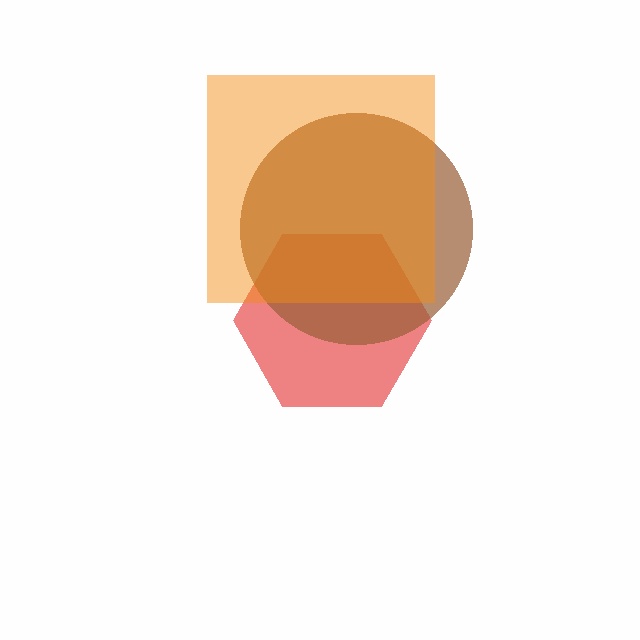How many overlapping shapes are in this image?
There are 3 overlapping shapes in the image.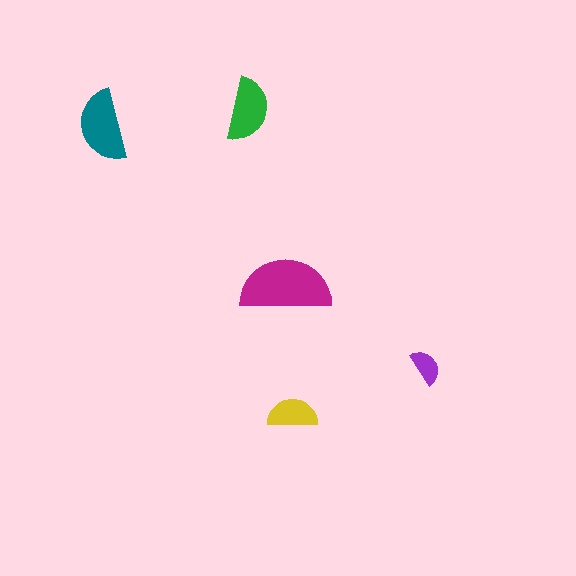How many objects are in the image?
There are 5 objects in the image.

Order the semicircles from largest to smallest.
the magenta one, the teal one, the green one, the yellow one, the purple one.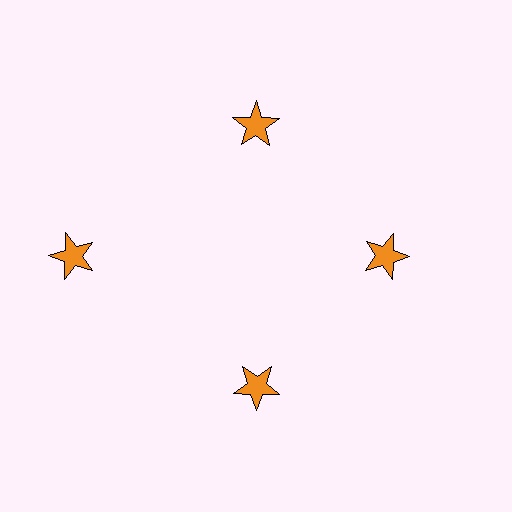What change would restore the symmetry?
The symmetry would be restored by moving it inward, back onto the ring so that all 4 stars sit at equal angles and equal distance from the center.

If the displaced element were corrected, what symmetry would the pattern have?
It would have 4-fold rotational symmetry — the pattern would map onto itself every 90 degrees.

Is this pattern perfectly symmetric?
No. The 4 orange stars are arranged in a ring, but one element near the 9 o'clock position is pushed outward from the center, breaking the 4-fold rotational symmetry.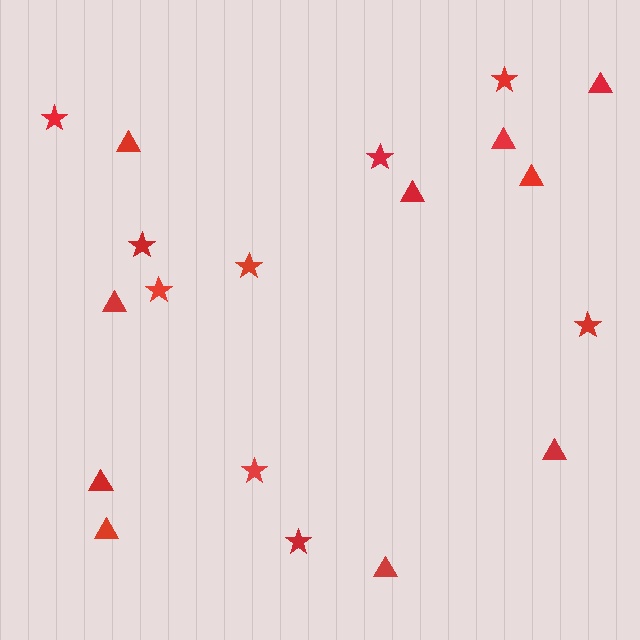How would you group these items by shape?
There are 2 groups: one group of stars (9) and one group of triangles (10).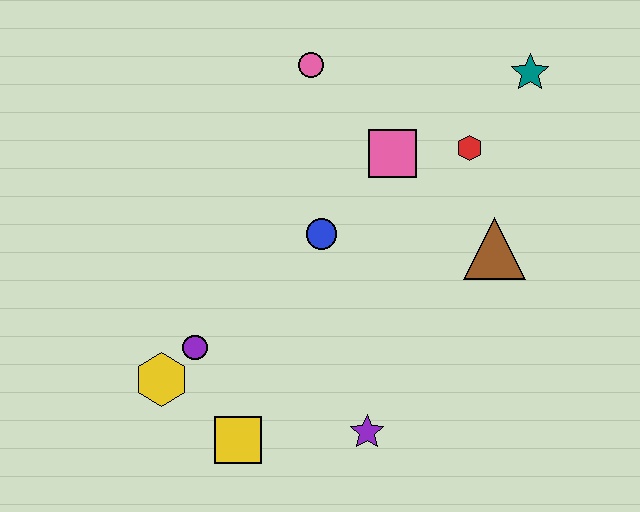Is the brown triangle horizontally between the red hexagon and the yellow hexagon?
No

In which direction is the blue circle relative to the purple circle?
The blue circle is to the right of the purple circle.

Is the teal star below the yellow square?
No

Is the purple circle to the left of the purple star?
Yes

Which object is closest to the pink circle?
The pink square is closest to the pink circle.